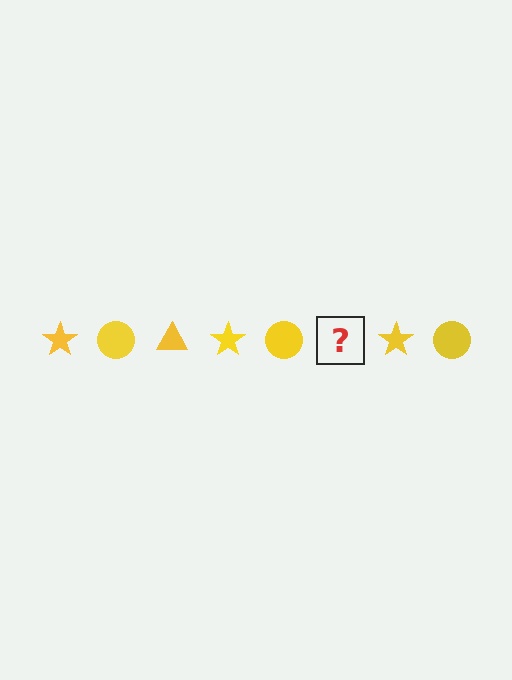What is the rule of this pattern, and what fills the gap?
The rule is that the pattern cycles through star, circle, triangle shapes in yellow. The gap should be filled with a yellow triangle.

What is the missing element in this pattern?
The missing element is a yellow triangle.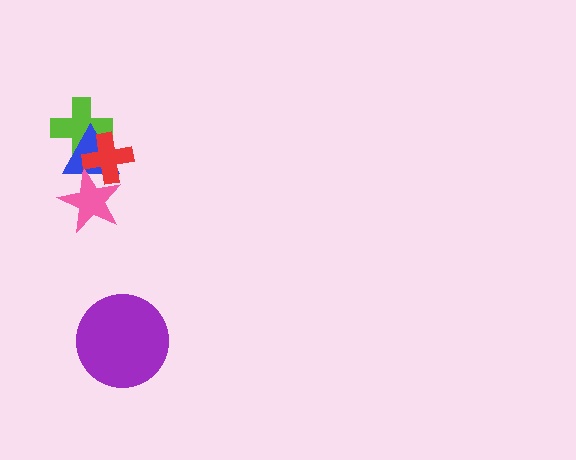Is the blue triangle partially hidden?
Yes, it is partially covered by another shape.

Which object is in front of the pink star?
The red cross is in front of the pink star.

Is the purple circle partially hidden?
No, no other shape covers it.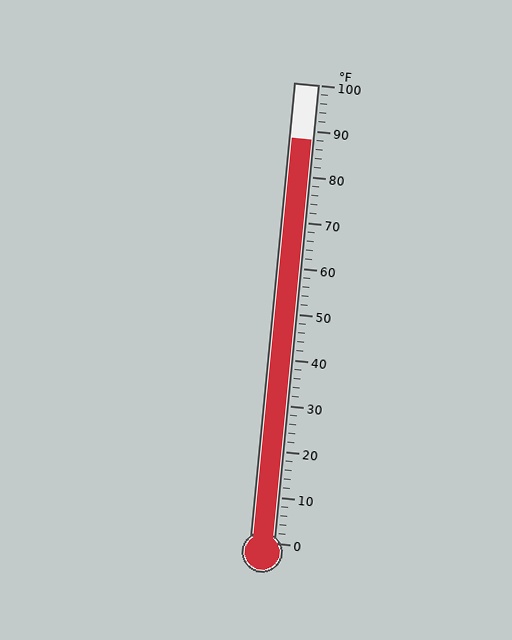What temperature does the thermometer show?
The thermometer shows approximately 88°F.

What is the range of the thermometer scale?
The thermometer scale ranges from 0°F to 100°F.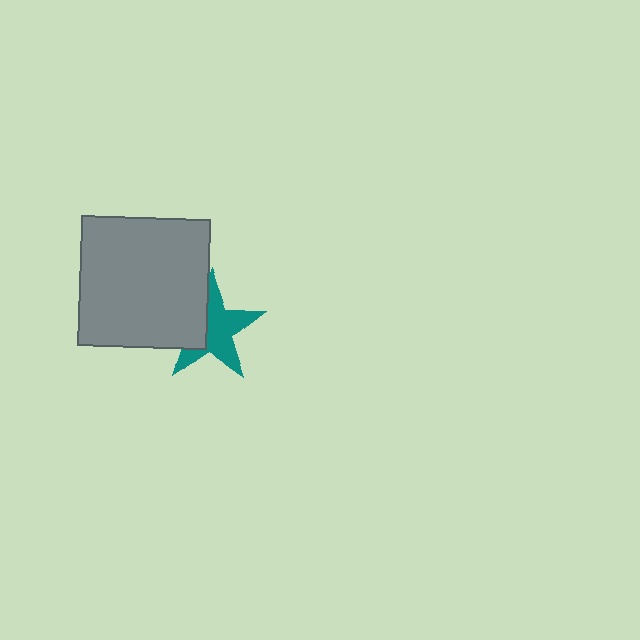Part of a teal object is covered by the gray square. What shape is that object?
It is a star.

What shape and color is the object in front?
The object in front is a gray square.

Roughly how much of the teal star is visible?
Most of it is visible (roughly 65%).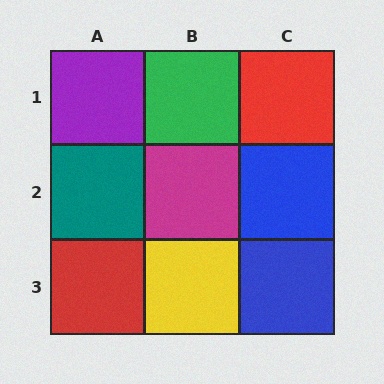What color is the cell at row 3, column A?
Red.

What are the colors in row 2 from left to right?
Teal, magenta, blue.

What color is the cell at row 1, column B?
Green.